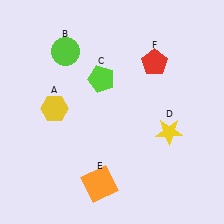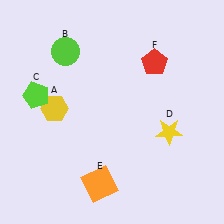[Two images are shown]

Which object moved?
The lime pentagon (C) moved left.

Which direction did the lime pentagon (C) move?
The lime pentagon (C) moved left.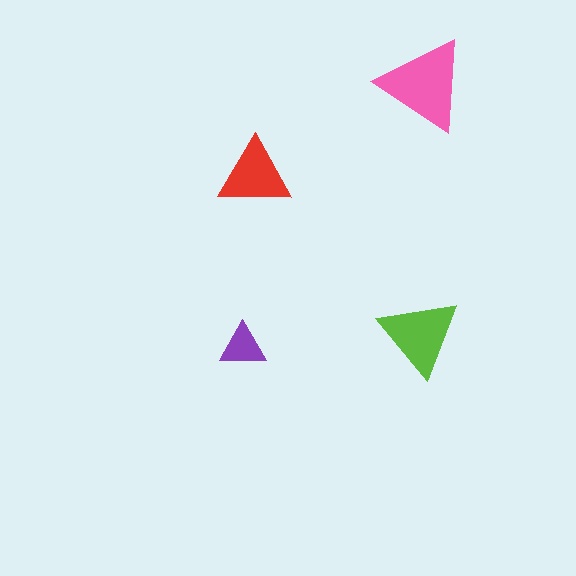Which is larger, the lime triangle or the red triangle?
The lime one.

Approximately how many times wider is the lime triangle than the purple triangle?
About 1.5 times wider.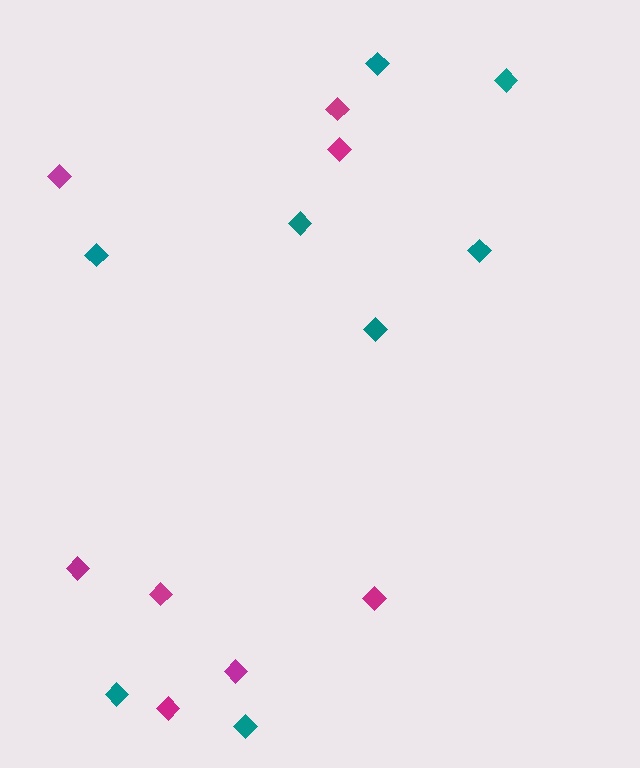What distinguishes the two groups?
There are 2 groups: one group of magenta diamonds (8) and one group of teal diamonds (8).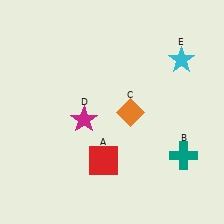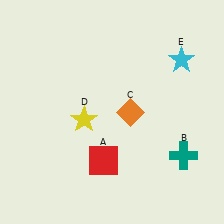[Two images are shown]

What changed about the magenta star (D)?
In Image 1, D is magenta. In Image 2, it changed to yellow.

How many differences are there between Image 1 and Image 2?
There is 1 difference between the two images.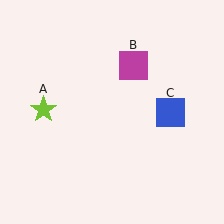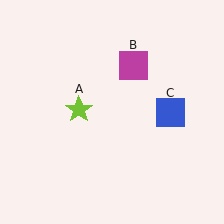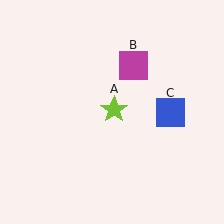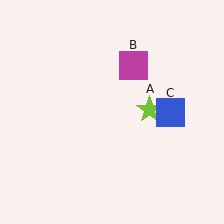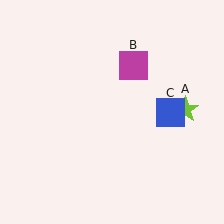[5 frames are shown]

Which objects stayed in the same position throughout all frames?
Magenta square (object B) and blue square (object C) remained stationary.